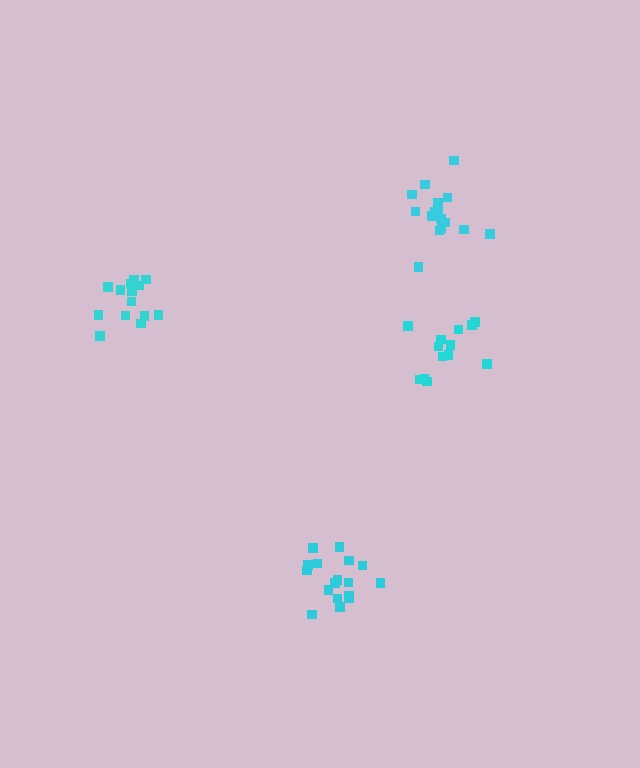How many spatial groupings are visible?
There are 4 spatial groupings.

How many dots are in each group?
Group 1: 17 dots, Group 2: 13 dots, Group 3: 16 dots, Group 4: 14 dots (60 total).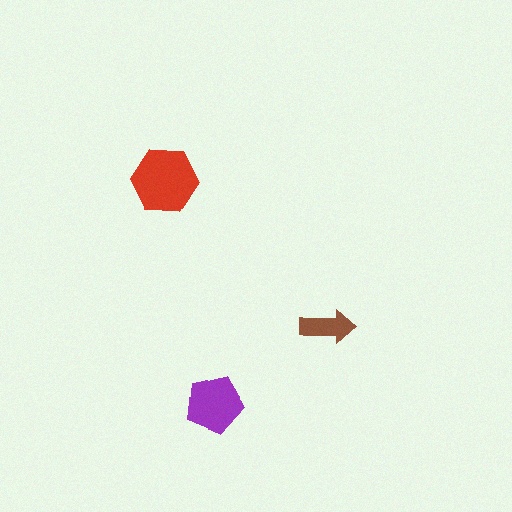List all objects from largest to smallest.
The red hexagon, the purple pentagon, the brown arrow.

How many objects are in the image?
There are 3 objects in the image.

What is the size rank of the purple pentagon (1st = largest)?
2nd.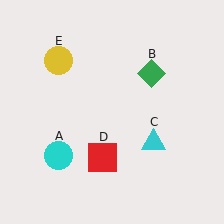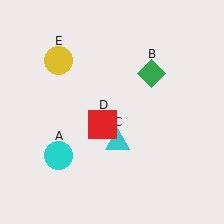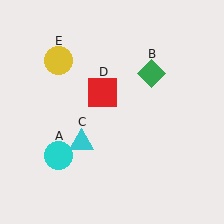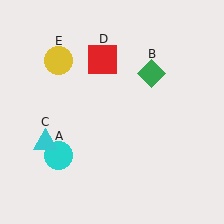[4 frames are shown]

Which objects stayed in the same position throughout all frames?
Cyan circle (object A) and green diamond (object B) and yellow circle (object E) remained stationary.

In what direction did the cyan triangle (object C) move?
The cyan triangle (object C) moved left.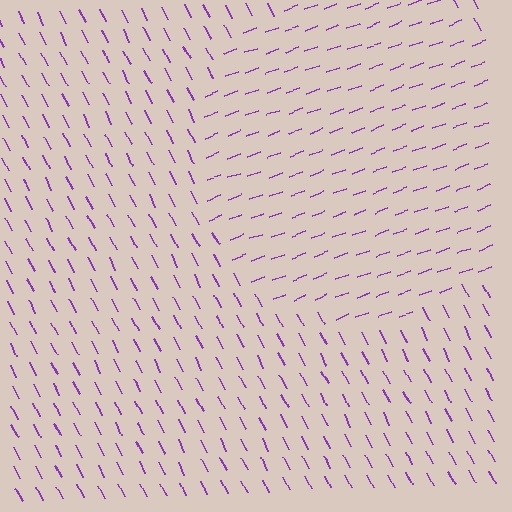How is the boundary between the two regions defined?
The boundary is defined purely by a change in line orientation (approximately 83 degrees difference). All lines are the same color and thickness.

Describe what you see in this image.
The image is filled with small purple line segments. A circle region in the image has lines oriented differently from the surrounding lines, creating a visible texture boundary.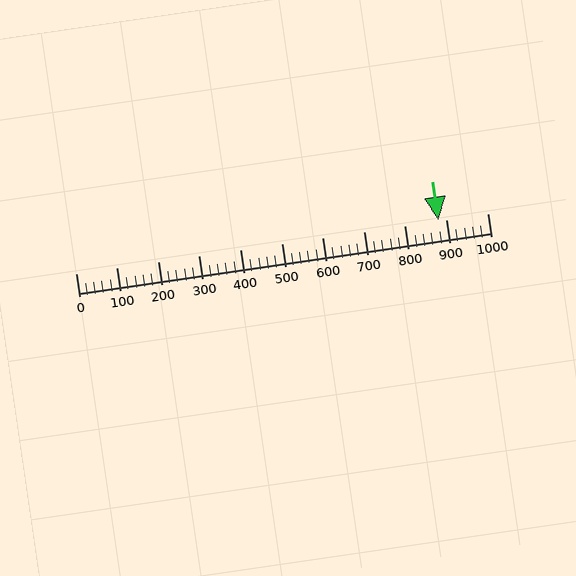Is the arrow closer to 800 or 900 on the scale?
The arrow is closer to 900.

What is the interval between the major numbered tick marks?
The major tick marks are spaced 100 units apart.